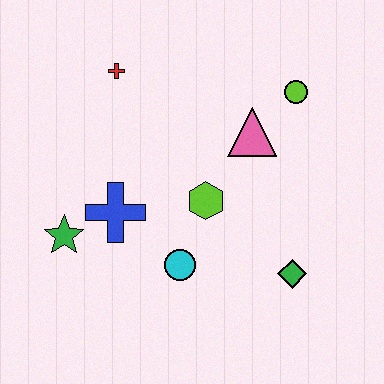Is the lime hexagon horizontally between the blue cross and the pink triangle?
Yes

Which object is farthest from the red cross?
The green diamond is farthest from the red cross.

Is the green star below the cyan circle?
No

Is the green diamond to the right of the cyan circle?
Yes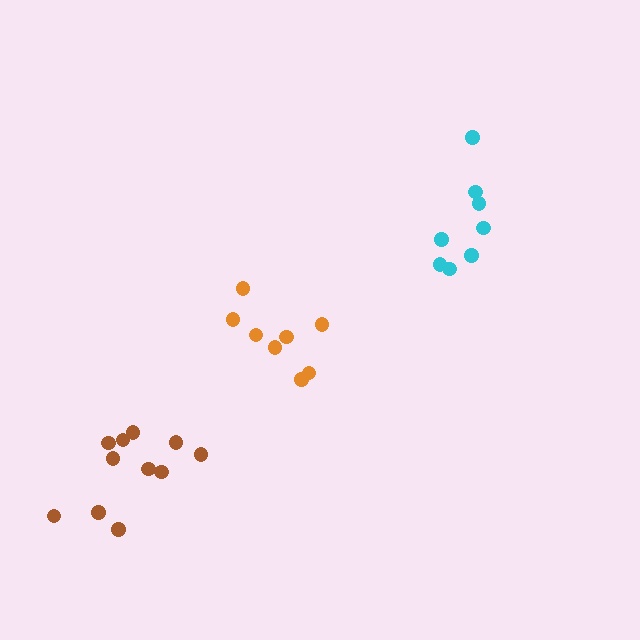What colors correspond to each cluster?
The clusters are colored: brown, orange, cyan.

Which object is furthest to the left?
The brown cluster is leftmost.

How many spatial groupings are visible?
There are 3 spatial groupings.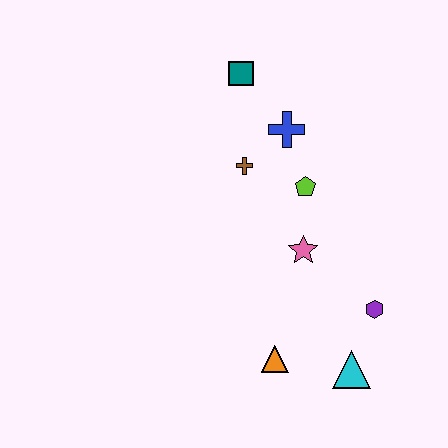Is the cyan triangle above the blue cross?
No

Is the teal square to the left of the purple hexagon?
Yes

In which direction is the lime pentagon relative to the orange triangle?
The lime pentagon is above the orange triangle.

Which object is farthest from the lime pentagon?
The cyan triangle is farthest from the lime pentagon.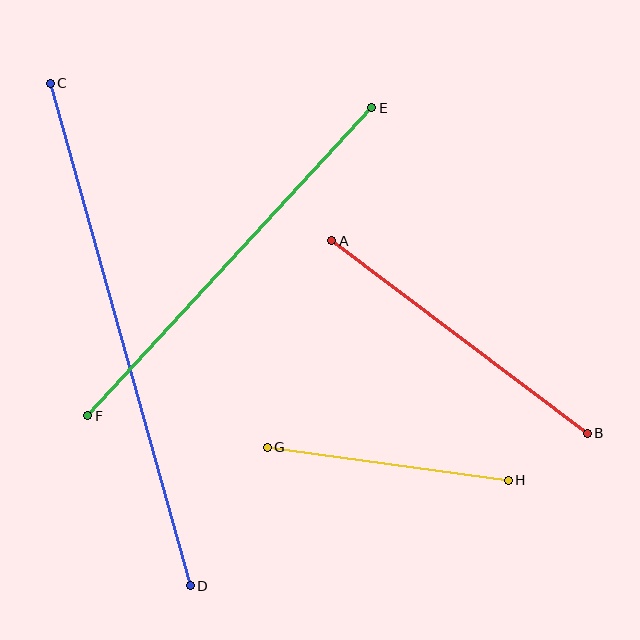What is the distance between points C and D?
The distance is approximately 522 pixels.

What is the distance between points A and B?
The distance is approximately 320 pixels.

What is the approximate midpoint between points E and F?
The midpoint is at approximately (230, 262) pixels.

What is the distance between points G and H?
The distance is approximately 243 pixels.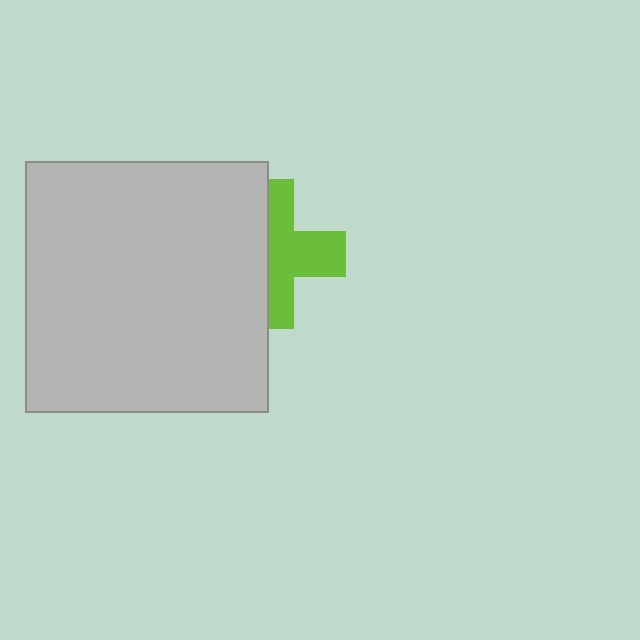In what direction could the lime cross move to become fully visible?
The lime cross could move right. That would shift it out from behind the light gray rectangle entirely.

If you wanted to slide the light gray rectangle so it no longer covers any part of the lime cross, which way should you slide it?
Slide it left — that is the most direct way to separate the two shapes.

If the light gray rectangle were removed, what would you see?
You would see the complete lime cross.